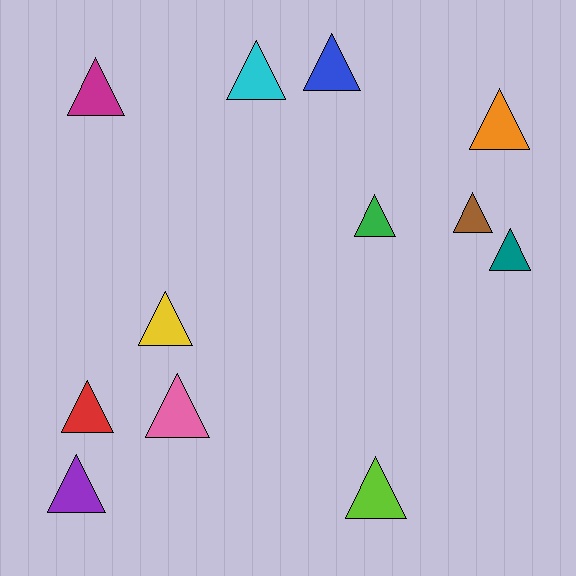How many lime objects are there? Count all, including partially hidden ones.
There is 1 lime object.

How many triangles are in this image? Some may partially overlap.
There are 12 triangles.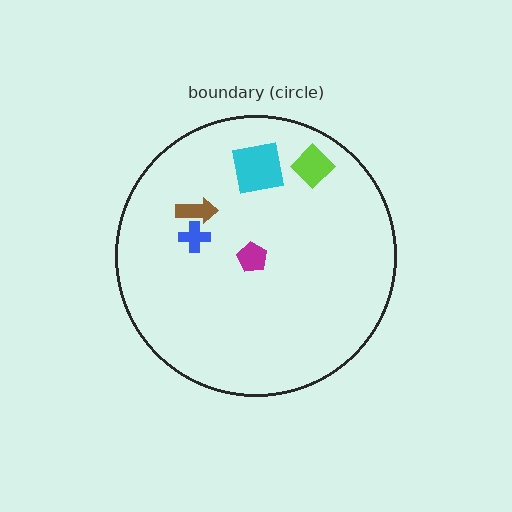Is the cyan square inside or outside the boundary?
Inside.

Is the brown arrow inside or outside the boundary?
Inside.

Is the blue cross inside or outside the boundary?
Inside.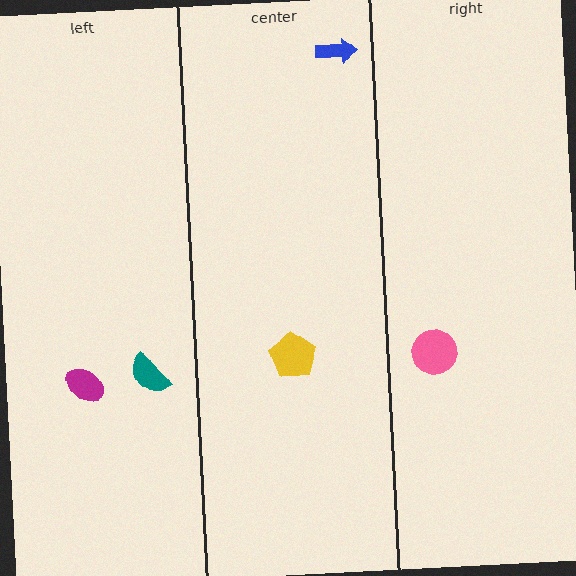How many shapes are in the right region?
1.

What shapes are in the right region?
The pink circle.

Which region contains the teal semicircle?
The left region.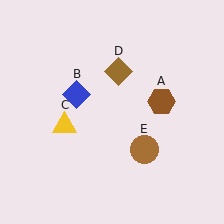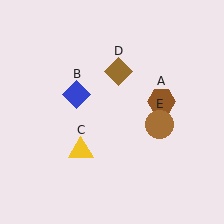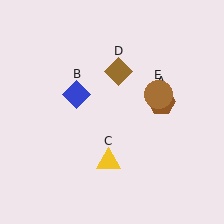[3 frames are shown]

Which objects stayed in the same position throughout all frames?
Brown hexagon (object A) and blue diamond (object B) and brown diamond (object D) remained stationary.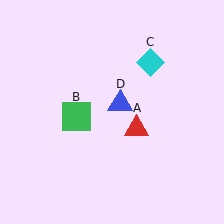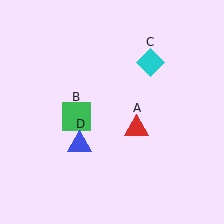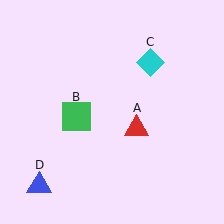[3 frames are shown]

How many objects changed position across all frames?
1 object changed position: blue triangle (object D).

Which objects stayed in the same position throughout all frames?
Red triangle (object A) and green square (object B) and cyan diamond (object C) remained stationary.